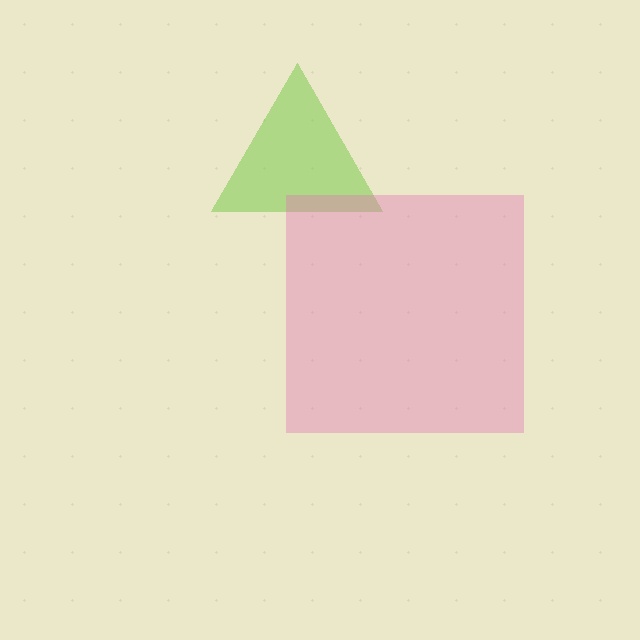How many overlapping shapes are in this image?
There are 2 overlapping shapes in the image.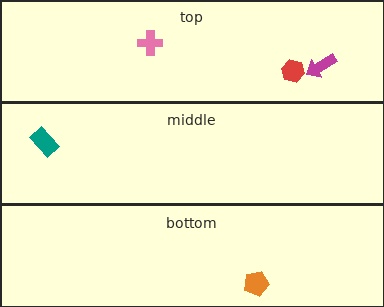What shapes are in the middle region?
The teal rectangle.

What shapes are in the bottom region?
The orange pentagon.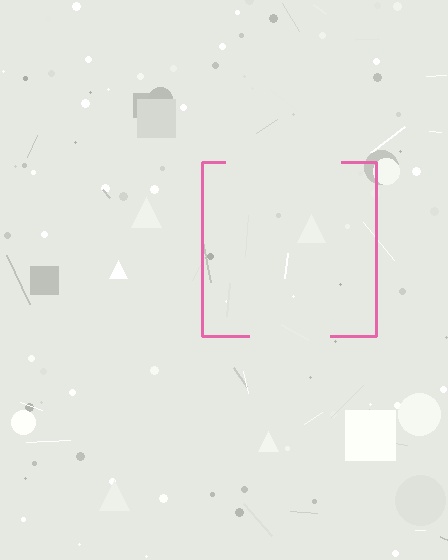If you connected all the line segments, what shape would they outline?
They would outline a square.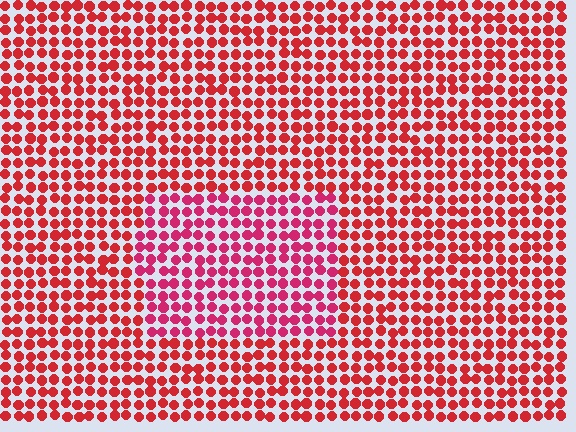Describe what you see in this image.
The image is filled with small red elements in a uniform arrangement. A rectangle-shaped region is visible where the elements are tinted to a slightly different hue, forming a subtle color boundary.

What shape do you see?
I see a rectangle.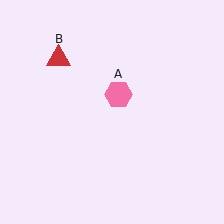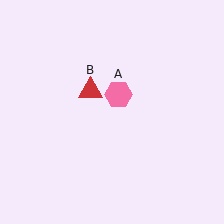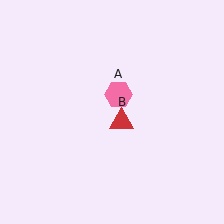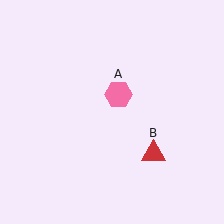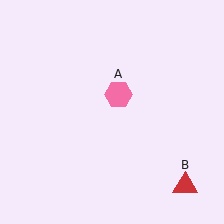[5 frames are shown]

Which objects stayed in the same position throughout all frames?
Pink hexagon (object A) remained stationary.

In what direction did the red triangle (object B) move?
The red triangle (object B) moved down and to the right.